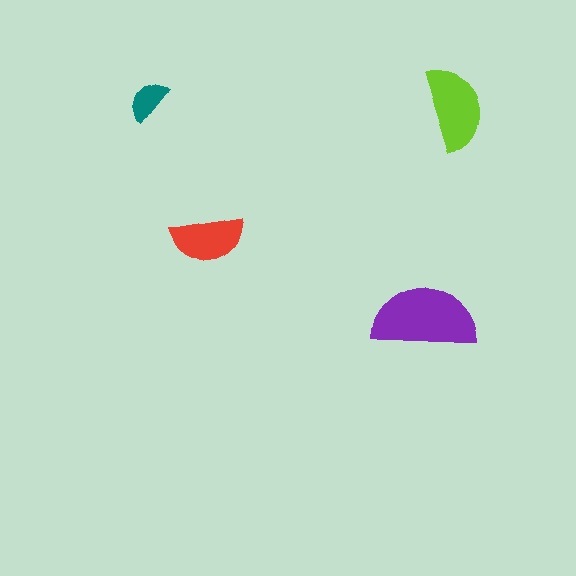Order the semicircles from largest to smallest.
the purple one, the lime one, the red one, the teal one.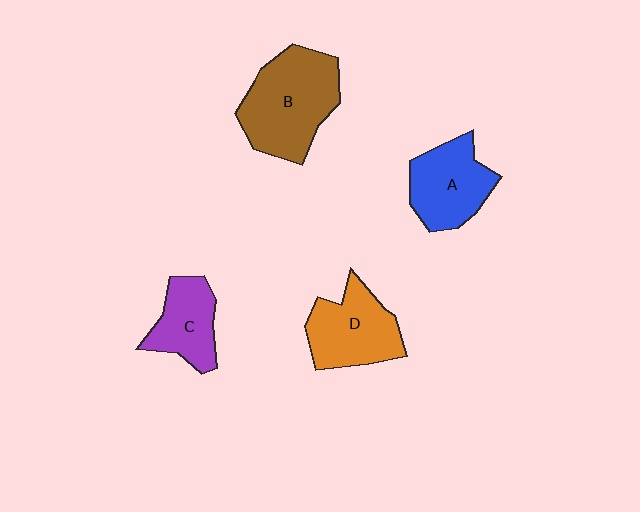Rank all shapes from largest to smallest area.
From largest to smallest: B (brown), D (orange), A (blue), C (purple).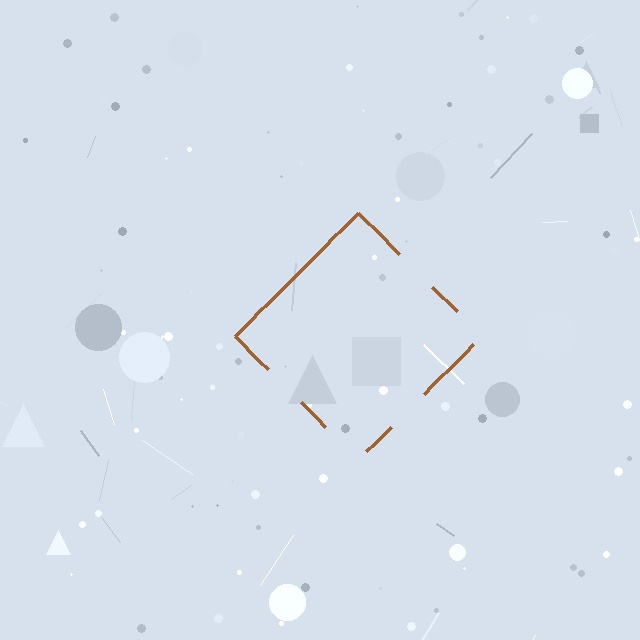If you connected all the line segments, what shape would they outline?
They would outline a diamond.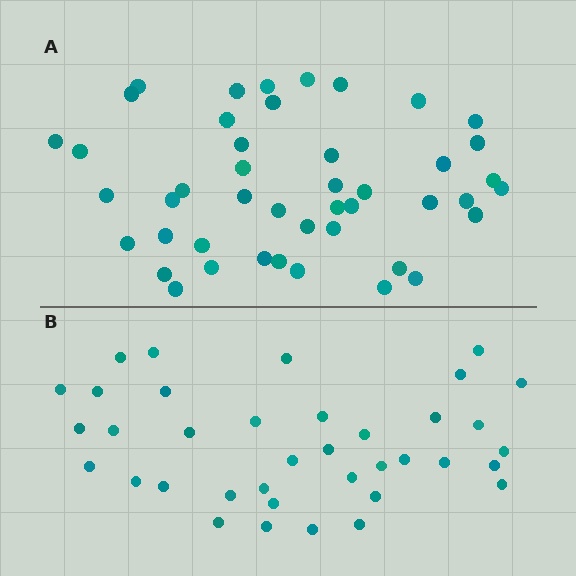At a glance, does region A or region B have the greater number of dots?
Region A (the top region) has more dots.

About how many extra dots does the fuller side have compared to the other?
Region A has roughly 8 or so more dots than region B.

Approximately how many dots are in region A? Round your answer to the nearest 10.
About 40 dots. (The exact count is 45, which rounds to 40.)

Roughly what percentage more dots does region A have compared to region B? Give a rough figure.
About 20% more.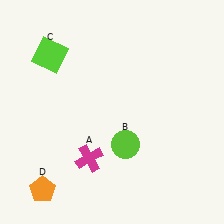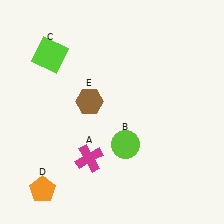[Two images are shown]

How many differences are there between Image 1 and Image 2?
There is 1 difference between the two images.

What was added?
A brown hexagon (E) was added in Image 2.